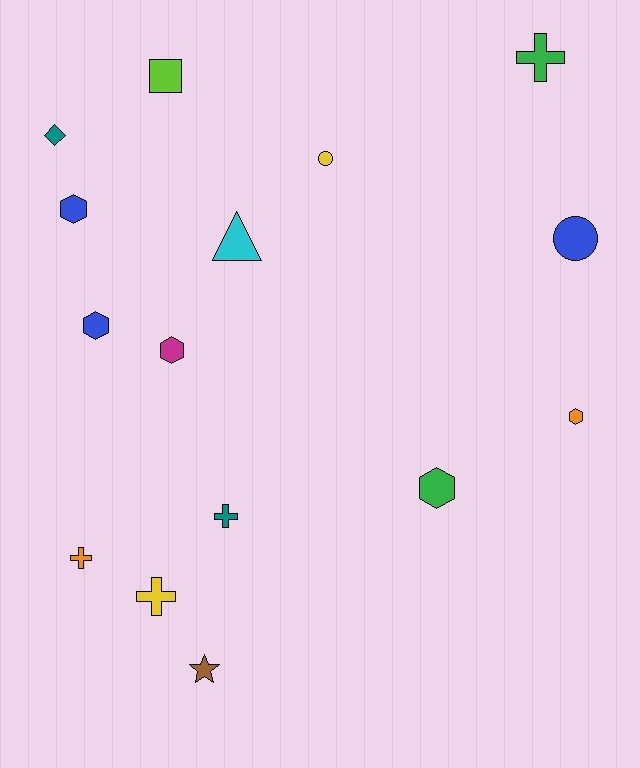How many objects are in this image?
There are 15 objects.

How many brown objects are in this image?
There is 1 brown object.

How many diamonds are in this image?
There is 1 diamond.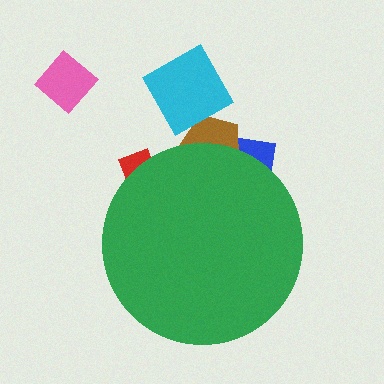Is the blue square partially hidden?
Yes, the blue square is partially hidden behind the green circle.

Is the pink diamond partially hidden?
No, the pink diamond is fully visible.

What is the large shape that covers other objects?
A green circle.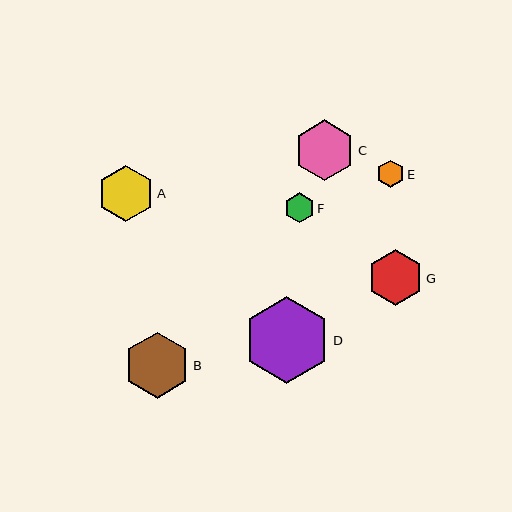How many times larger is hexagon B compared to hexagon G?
Hexagon B is approximately 1.2 times the size of hexagon G.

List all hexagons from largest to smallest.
From largest to smallest: D, B, C, A, G, F, E.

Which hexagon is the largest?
Hexagon D is the largest with a size of approximately 87 pixels.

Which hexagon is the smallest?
Hexagon E is the smallest with a size of approximately 27 pixels.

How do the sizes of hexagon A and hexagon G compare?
Hexagon A and hexagon G are approximately the same size.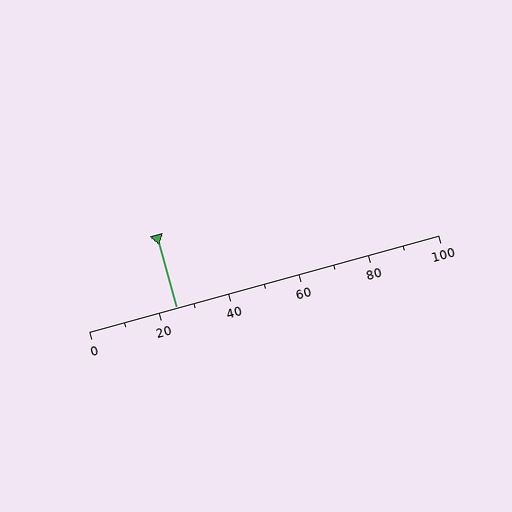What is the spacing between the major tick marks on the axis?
The major ticks are spaced 20 apart.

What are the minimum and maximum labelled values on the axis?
The axis runs from 0 to 100.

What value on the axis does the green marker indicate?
The marker indicates approximately 25.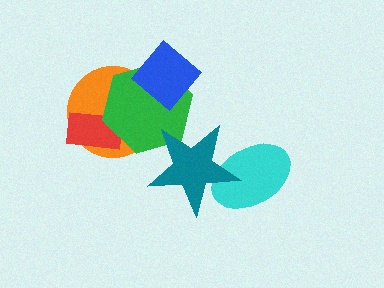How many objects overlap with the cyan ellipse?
1 object overlaps with the cyan ellipse.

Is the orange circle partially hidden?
Yes, it is partially covered by another shape.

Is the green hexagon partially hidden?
Yes, it is partially covered by another shape.